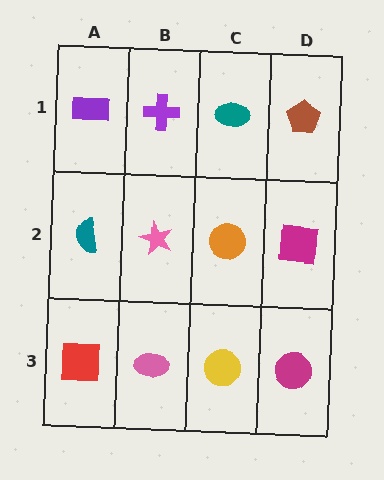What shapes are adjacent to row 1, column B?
A pink star (row 2, column B), a purple rectangle (row 1, column A), a teal ellipse (row 1, column C).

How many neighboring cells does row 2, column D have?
3.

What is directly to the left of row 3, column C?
A pink ellipse.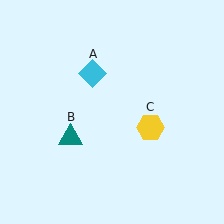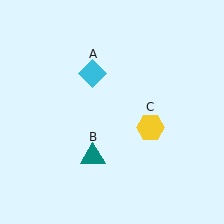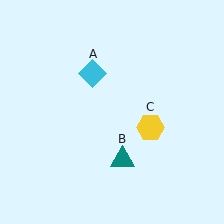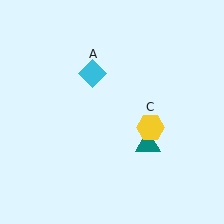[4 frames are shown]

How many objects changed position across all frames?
1 object changed position: teal triangle (object B).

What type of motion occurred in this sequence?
The teal triangle (object B) rotated counterclockwise around the center of the scene.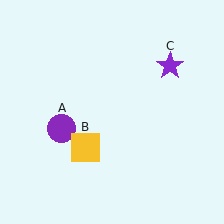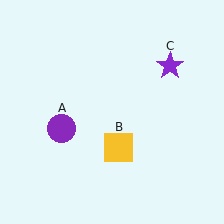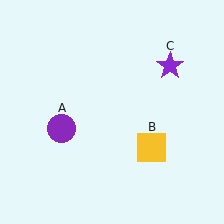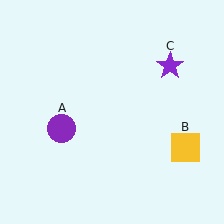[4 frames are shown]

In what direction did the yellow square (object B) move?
The yellow square (object B) moved right.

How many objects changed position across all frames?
1 object changed position: yellow square (object B).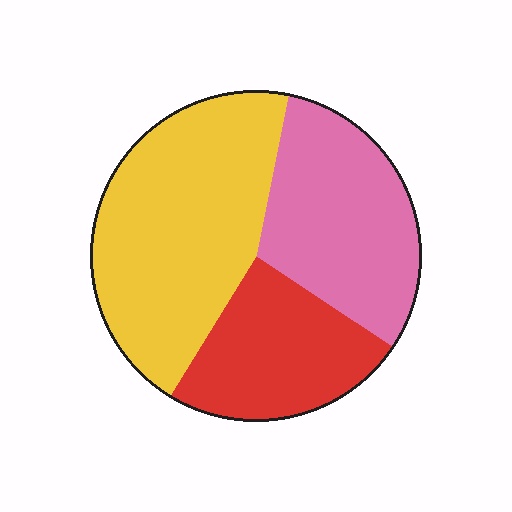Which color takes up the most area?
Yellow, at roughly 45%.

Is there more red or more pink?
Pink.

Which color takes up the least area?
Red, at roughly 25%.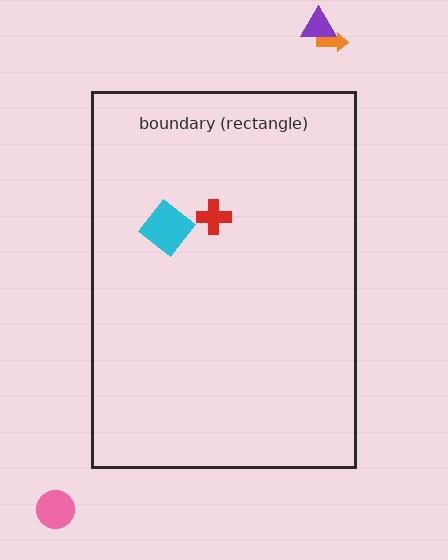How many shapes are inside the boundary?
2 inside, 3 outside.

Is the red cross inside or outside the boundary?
Inside.